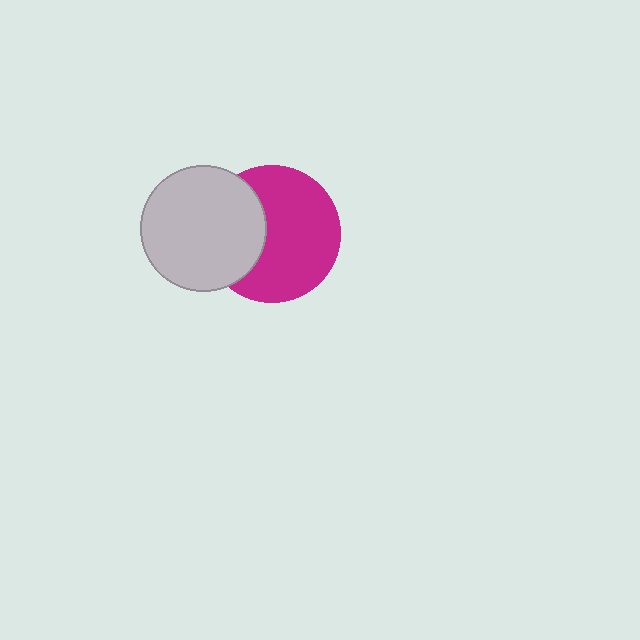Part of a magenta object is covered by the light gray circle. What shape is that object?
It is a circle.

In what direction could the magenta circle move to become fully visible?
The magenta circle could move right. That would shift it out from behind the light gray circle entirely.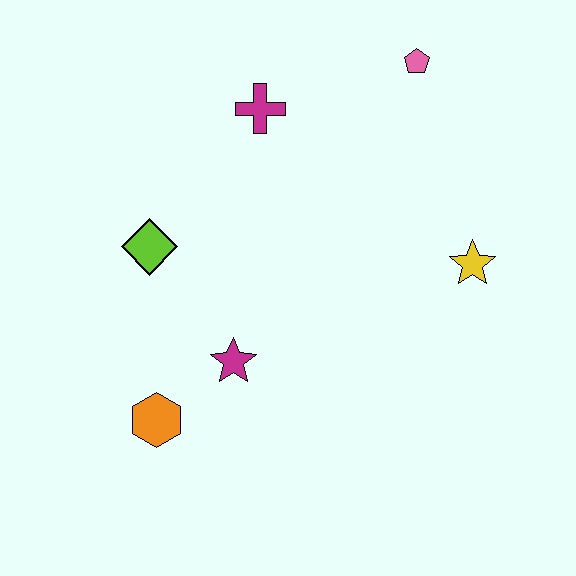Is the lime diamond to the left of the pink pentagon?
Yes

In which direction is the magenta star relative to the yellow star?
The magenta star is to the left of the yellow star.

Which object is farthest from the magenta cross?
The orange hexagon is farthest from the magenta cross.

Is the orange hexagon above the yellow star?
No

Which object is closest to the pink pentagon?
The magenta cross is closest to the pink pentagon.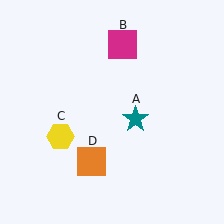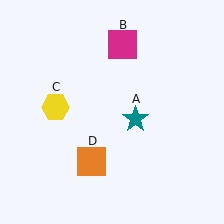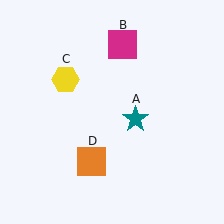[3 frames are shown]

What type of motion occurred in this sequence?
The yellow hexagon (object C) rotated clockwise around the center of the scene.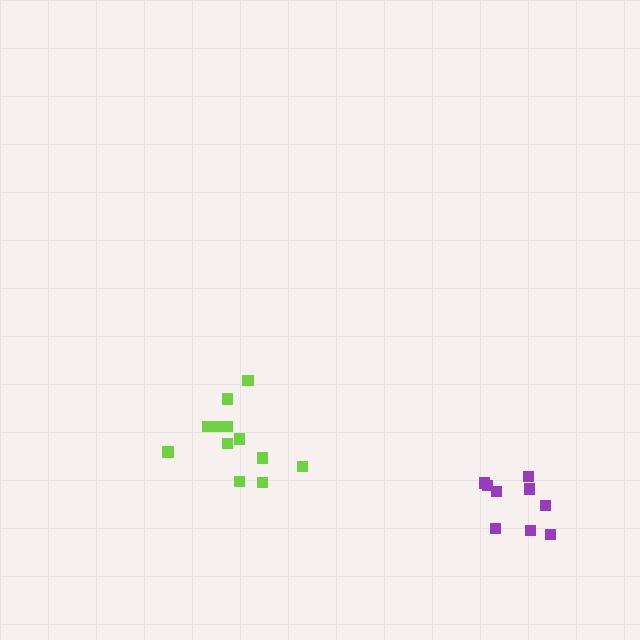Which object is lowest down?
The purple cluster is bottommost.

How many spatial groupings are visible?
There are 2 spatial groupings.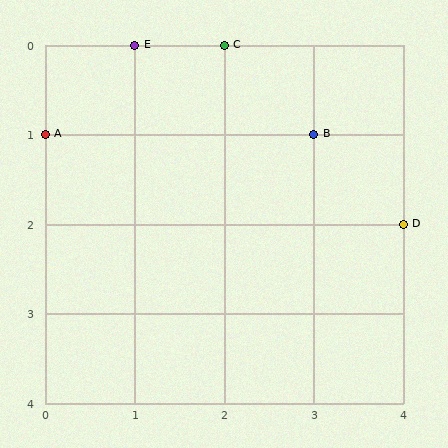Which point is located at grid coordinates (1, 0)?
Point E is at (1, 0).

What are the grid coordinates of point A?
Point A is at grid coordinates (0, 1).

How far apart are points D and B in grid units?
Points D and B are 1 column and 1 row apart (about 1.4 grid units diagonally).